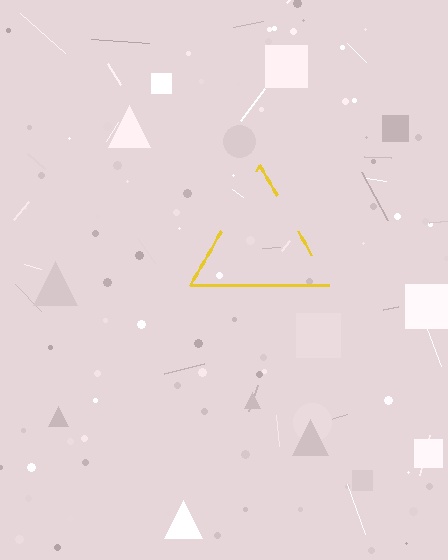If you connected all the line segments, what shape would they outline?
They would outline a triangle.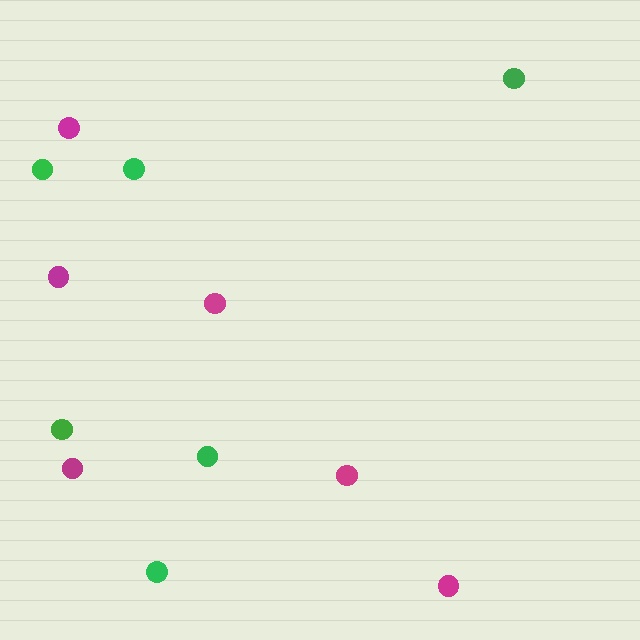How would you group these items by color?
There are 2 groups: one group of green circles (6) and one group of magenta circles (6).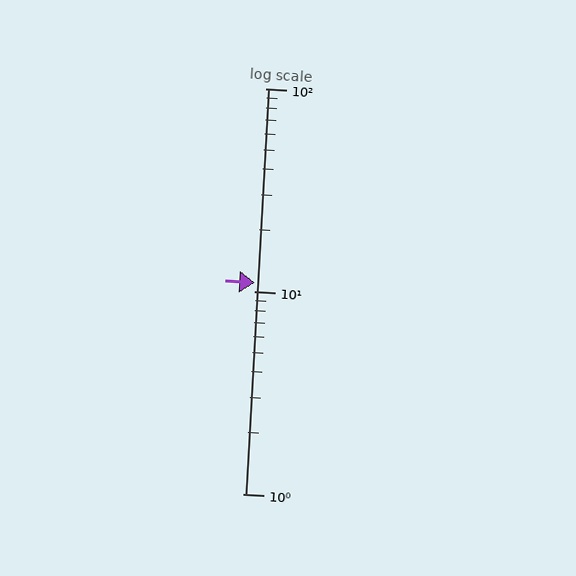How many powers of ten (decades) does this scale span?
The scale spans 2 decades, from 1 to 100.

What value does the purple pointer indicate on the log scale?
The pointer indicates approximately 11.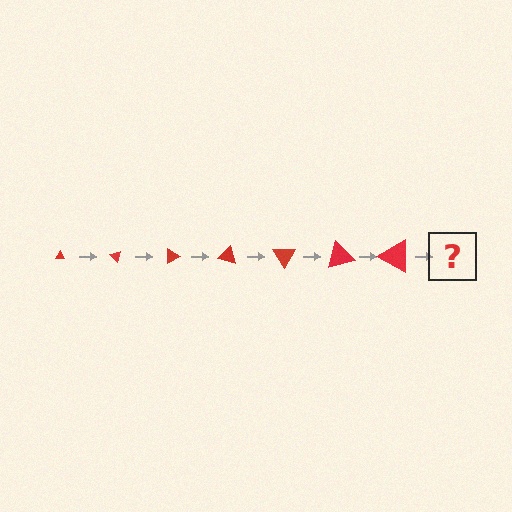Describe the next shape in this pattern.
It should be a triangle, larger than the previous one and rotated 315 degrees from the start.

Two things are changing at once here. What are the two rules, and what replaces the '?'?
The two rules are that the triangle grows larger each step and it rotates 45 degrees each step. The '?' should be a triangle, larger than the previous one and rotated 315 degrees from the start.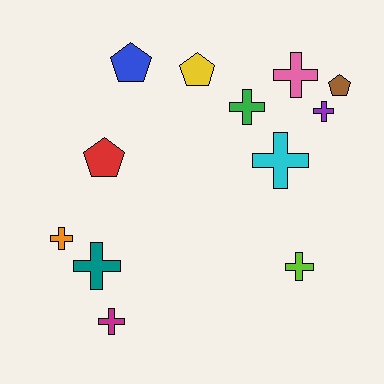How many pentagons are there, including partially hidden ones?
There are 4 pentagons.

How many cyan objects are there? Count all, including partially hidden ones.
There is 1 cyan object.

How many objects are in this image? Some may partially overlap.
There are 12 objects.